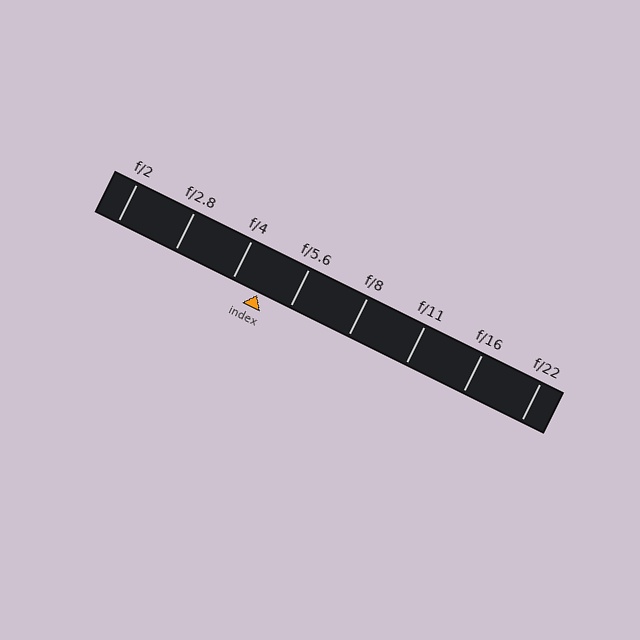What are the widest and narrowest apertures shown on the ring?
The widest aperture shown is f/2 and the narrowest is f/22.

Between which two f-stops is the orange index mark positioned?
The index mark is between f/4 and f/5.6.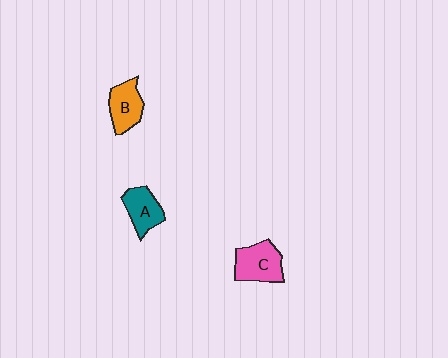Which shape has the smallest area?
Shape A (teal).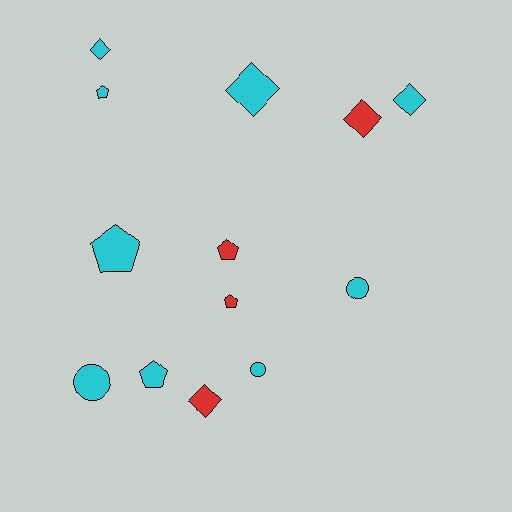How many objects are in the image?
There are 13 objects.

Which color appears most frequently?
Cyan, with 9 objects.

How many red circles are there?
There are no red circles.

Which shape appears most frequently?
Pentagon, with 5 objects.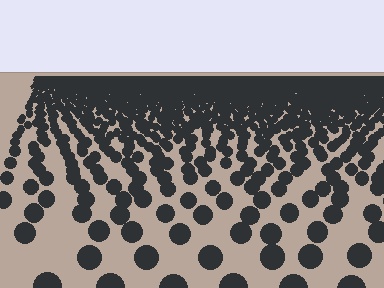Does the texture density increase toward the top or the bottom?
Density increases toward the top.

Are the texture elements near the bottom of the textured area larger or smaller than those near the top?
Larger. Near the bottom, elements are closer to the viewer and appear at a bigger on-screen size.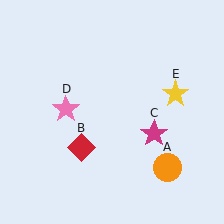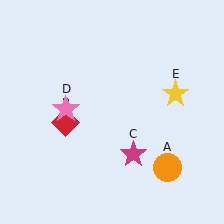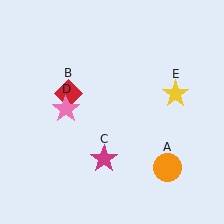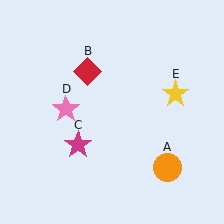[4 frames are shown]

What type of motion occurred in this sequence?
The red diamond (object B), magenta star (object C) rotated clockwise around the center of the scene.